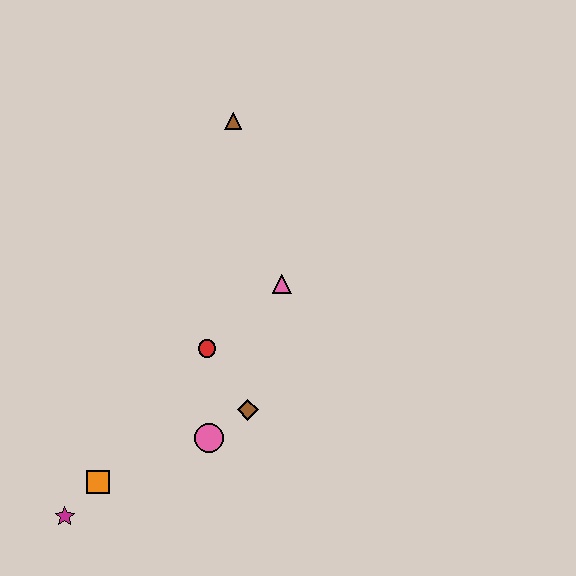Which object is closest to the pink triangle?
The red circle is closest to the pink triangle.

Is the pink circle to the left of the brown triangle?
Yes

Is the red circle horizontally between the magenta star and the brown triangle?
Yes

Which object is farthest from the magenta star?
The brown triangle is farthest from the magenta star.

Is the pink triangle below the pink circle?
No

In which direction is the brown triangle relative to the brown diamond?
The brown triangle is above the brown diamond.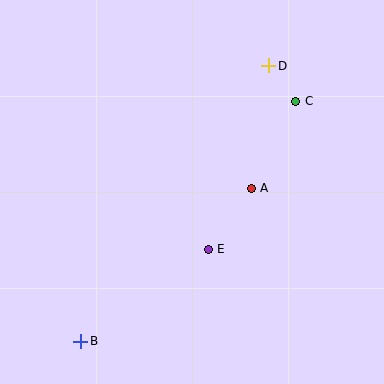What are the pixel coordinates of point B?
Point B is at (81, 341).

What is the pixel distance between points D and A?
The distance between D and A is 123 pixels.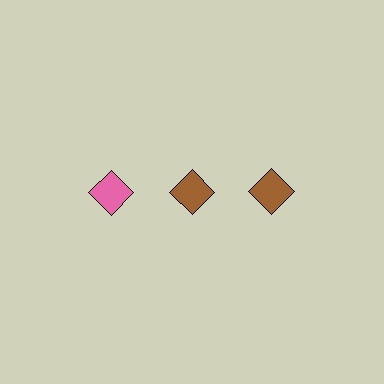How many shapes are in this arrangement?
There are 3 shapes arranged in a grid pattern.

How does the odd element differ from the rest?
It has a different color: pink instead of brown.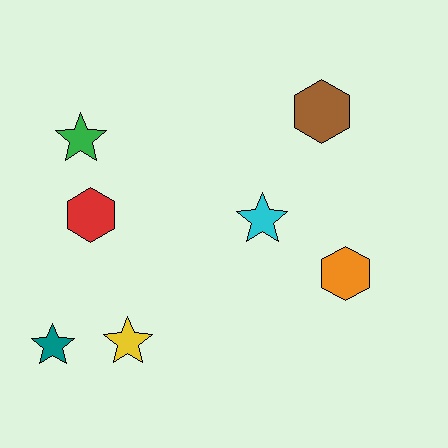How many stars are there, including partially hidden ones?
There are 4 stars.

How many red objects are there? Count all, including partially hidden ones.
There is 1 red object.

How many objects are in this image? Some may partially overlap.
There are 7 objects.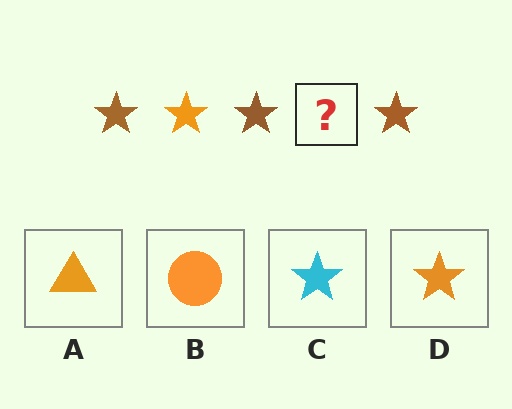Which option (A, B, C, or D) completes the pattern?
D.